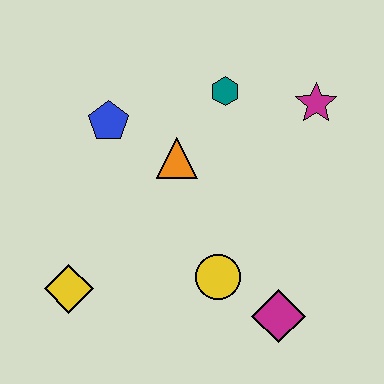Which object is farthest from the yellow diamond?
The magenta star is farthest from the yellow diamond.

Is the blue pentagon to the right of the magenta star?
No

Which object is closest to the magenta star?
The teal hexagon is closest to the magenta star.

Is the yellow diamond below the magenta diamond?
No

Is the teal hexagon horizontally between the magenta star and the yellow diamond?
Yes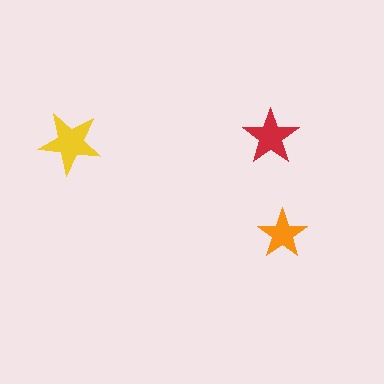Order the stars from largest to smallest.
the yellow one, the red one, the orange one.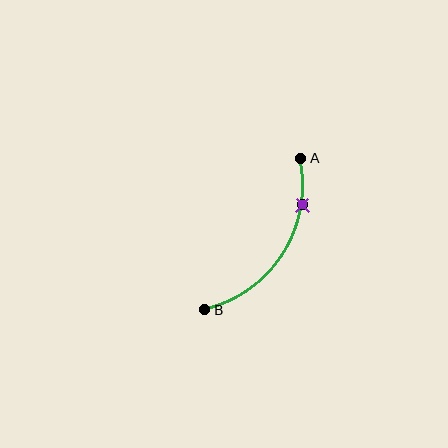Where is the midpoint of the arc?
The arc midpoint is the point on the curve farthest from the straight line joining A and B. It sits to the right of that line.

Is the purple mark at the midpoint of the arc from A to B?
No. The purple mark lies on the arc but is closer to endpoint A. The arc midpoint would be at the point on the curve equidistant along the arc from both A and B.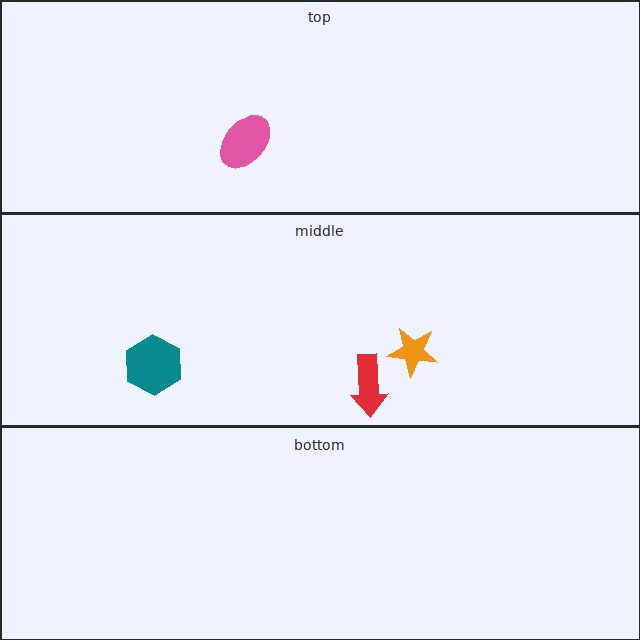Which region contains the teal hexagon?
The middle region.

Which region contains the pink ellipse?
The top region.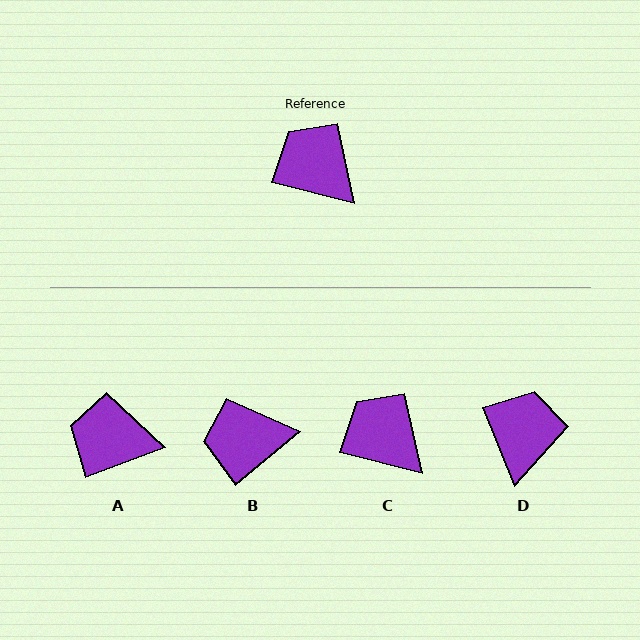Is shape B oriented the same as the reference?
No, it is off by about 53 degrees.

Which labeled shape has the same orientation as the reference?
C.